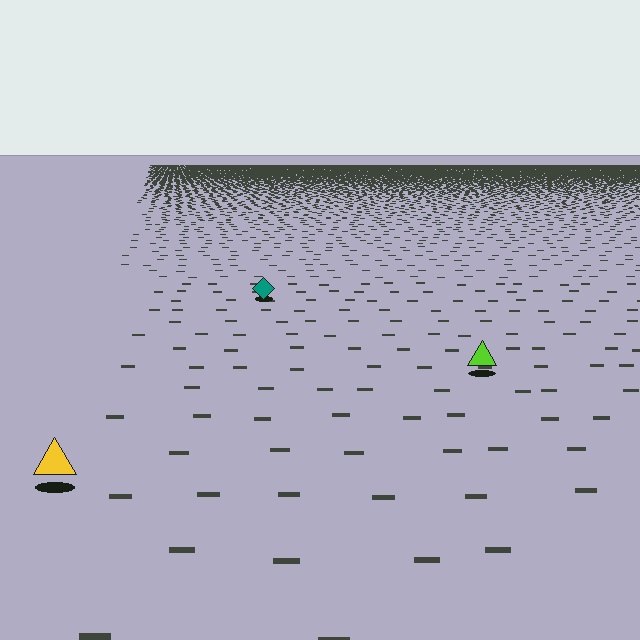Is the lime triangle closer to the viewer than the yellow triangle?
No. The yellow triangle is closer — you can tell from the texture gradient: the ground texture is coarser near it.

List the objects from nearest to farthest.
From nearest to farthest: the yellow triangle, the lime triangle, the teal diamond.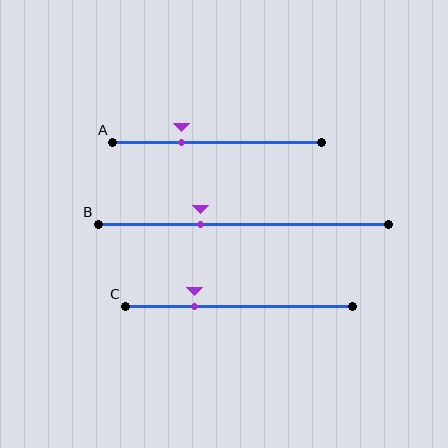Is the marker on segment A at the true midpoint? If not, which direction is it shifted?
No, the marker on segment A is shifted to the left by about 17% of the segment length.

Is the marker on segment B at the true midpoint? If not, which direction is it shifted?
No, the marker on segment B is shifted to the left by about 15% of the segment length.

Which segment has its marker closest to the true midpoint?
Segment B has its marker closest to the true midpoint.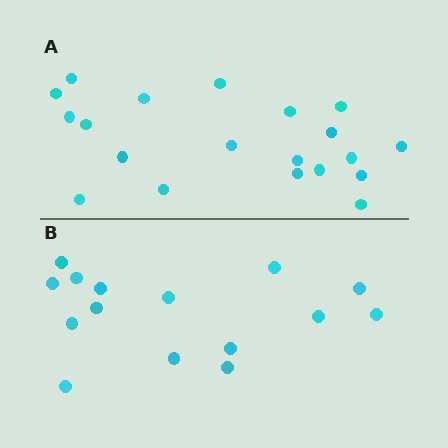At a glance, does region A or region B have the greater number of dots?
Region A (the top region) has more dots.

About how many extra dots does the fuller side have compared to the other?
Region A has about 5 more dots than region B.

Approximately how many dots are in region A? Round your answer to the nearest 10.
About 20 dots.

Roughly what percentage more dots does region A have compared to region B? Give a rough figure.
About 35% more.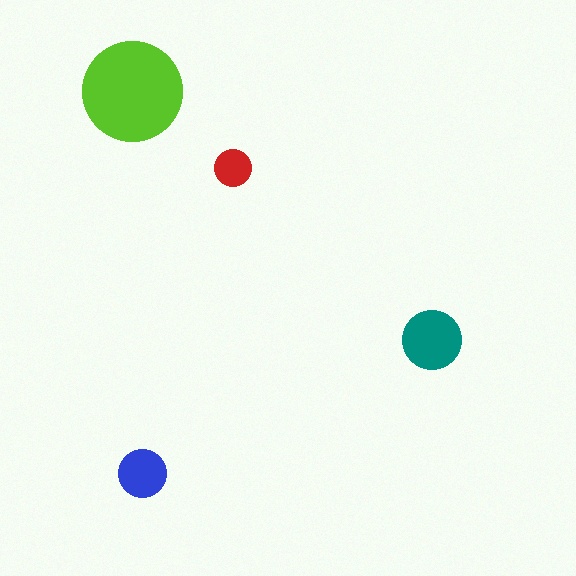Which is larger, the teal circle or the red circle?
The teal one.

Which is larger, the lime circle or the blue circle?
The lime one.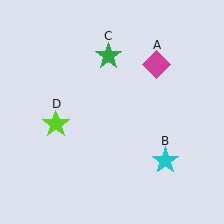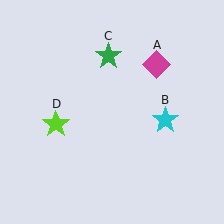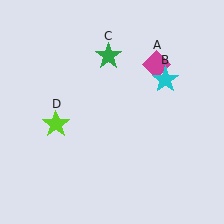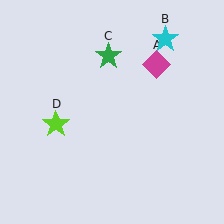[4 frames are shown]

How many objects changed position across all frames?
1 object changed position: cyan star (object B).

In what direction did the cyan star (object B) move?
The cyan star (object B) moved up.